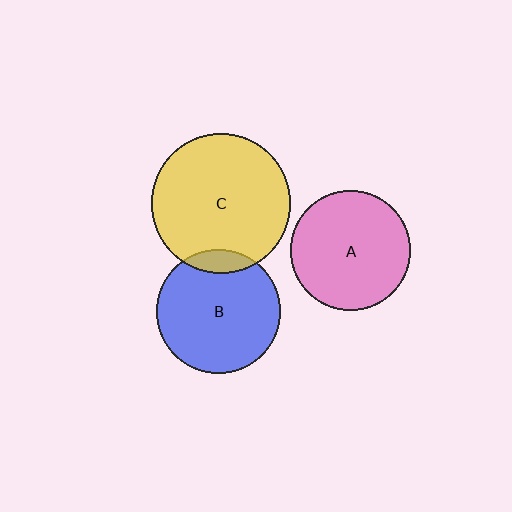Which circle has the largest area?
Circle C (yellow).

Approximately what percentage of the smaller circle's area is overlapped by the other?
Approximately 10%.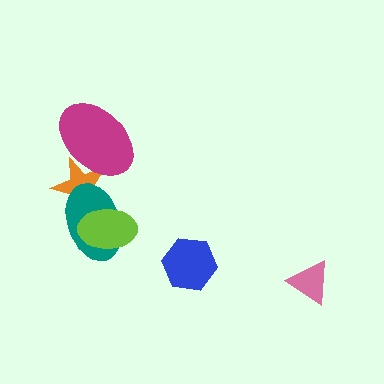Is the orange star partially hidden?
Yes, it is partially covered by another shape.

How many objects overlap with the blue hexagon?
0 objects overlap with the blue hexagon.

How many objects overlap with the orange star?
3 objects overlap with the orange star.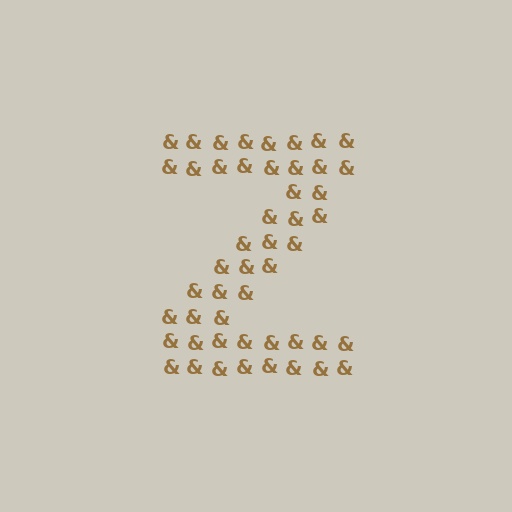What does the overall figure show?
The overall figure shows the letter Z.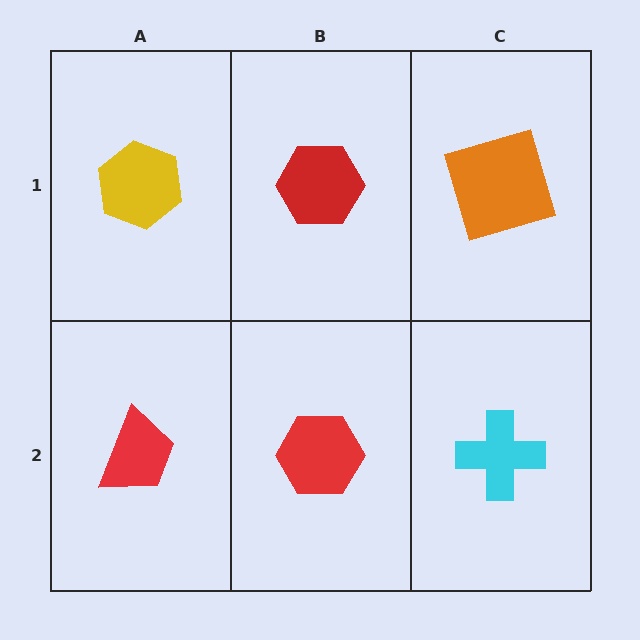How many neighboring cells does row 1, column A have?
2.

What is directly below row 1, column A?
A red trapezoid.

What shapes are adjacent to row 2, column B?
A red hexagon (row 1, column B), a red trapezoid (row 2, column A), a cyan cross (row 2, column C).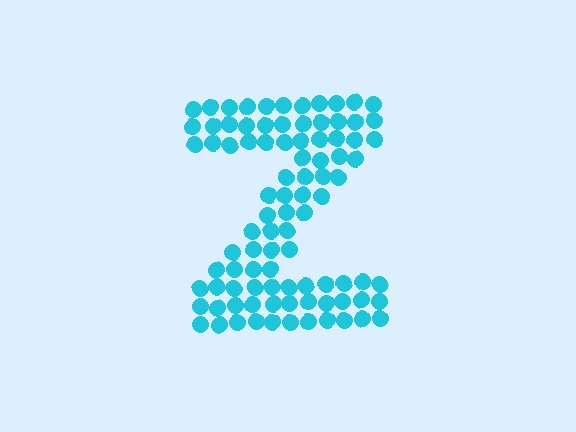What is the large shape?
The large shape is the letter Z.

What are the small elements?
The small elements are circles.